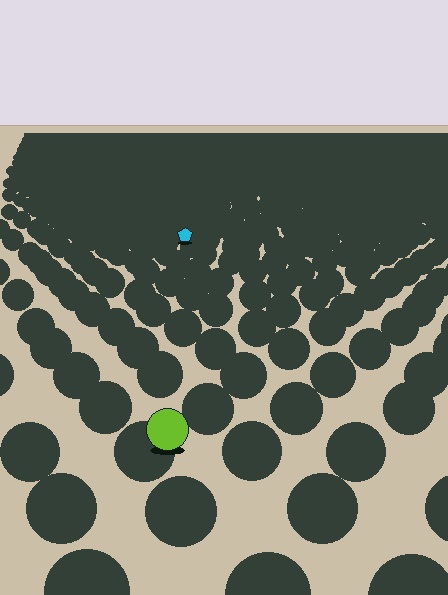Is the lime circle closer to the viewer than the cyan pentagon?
Yes. The lime circle is closer — you can tell from the texture gradient: the ground texture is coarser near it.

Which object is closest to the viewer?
The lime circle is closest. The texture marks near it are larger and more spread out.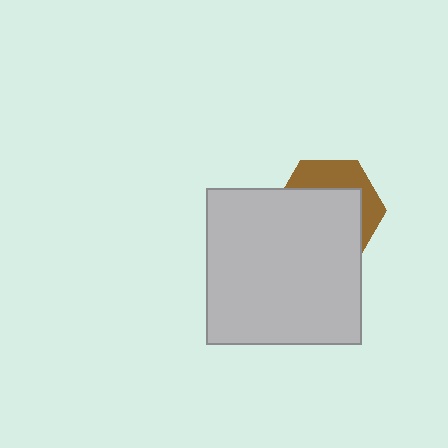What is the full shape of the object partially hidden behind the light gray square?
The partially hidden object is a brown hexagon.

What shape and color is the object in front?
The object in front is a light gray square.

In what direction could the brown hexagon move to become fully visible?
The brown hexagon could move up. That would shift it out from behind the light gray square entirely.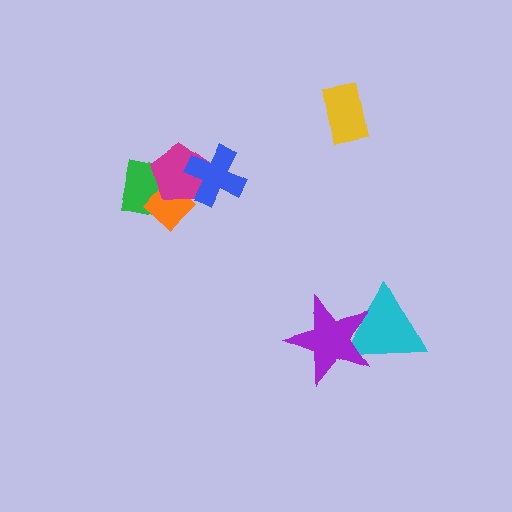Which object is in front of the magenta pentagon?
The blue cross is in front of the magenta pentagon.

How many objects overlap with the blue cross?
1 object overlaps with the blue cross.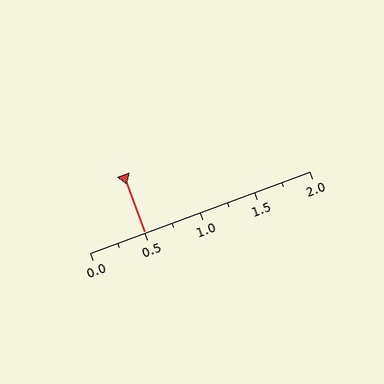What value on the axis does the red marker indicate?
The marker indicates approximately 0.5.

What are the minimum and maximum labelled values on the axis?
The axis runs from 0.0 to 2.0.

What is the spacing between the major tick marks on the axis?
The major ticks are spaced 0.5 apart.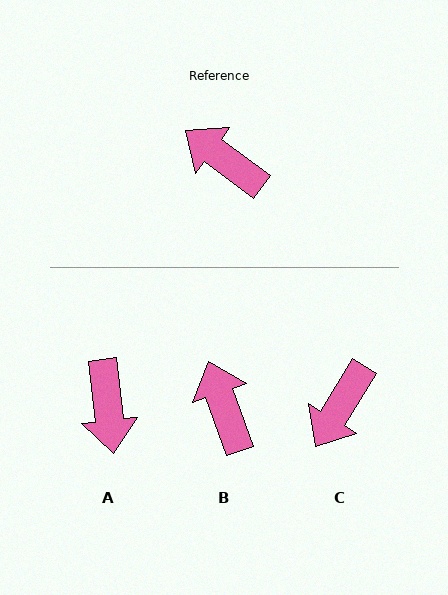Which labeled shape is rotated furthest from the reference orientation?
A, about 133 degrees away.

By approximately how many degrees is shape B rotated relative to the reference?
Approximately 34 degrees clockwise.